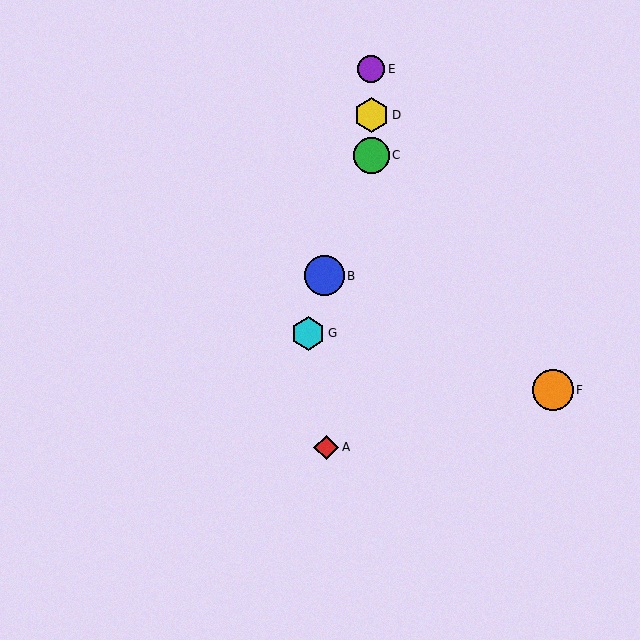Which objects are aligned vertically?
Objects C, D, E are aligned vertically.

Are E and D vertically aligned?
Yes, both are at x≈371.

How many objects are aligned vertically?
3 objects (C, D, E) are aligned vertically.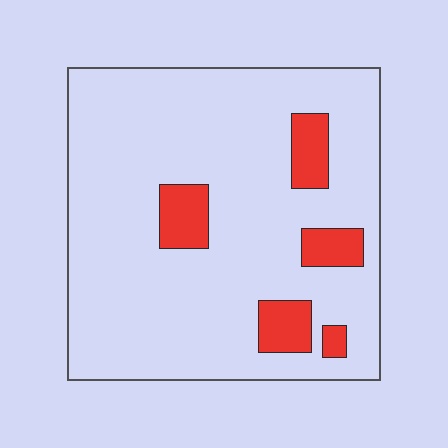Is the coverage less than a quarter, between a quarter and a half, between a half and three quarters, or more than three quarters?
Less than a quarter.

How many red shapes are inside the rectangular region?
5.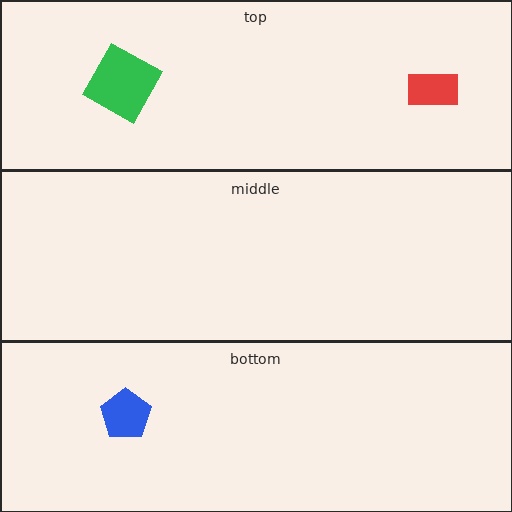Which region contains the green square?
The top region.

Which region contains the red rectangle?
The top region.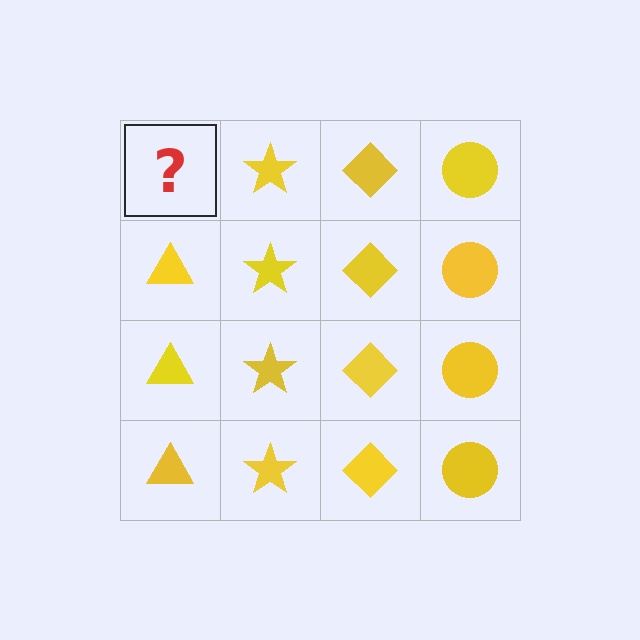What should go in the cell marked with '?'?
The missing cell should contain a yellow triangle.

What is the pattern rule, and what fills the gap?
The rule is that each column has a consistent shape. The gap should be filled with a yellow triangle.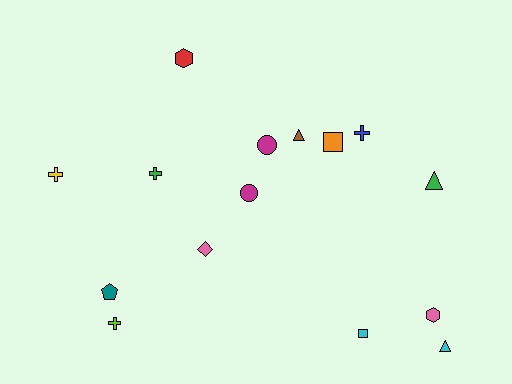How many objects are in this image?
There are 15 objects.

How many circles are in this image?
There are 2 circles.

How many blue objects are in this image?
There is 1 blue object.